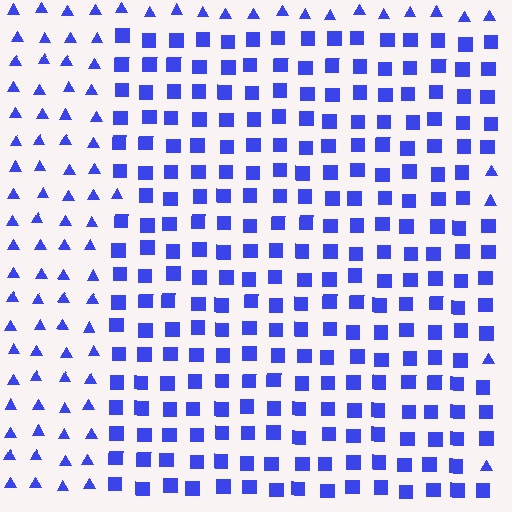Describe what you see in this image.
The image is filled with small blue elements arranged in a uniform grid. A rectangle-shaped region contains squares, while the surrounding area contains triangles. The boundary is defined purely by the change in element shape.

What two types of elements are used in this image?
The image uses squares inside the rectangle region and triangles outside it.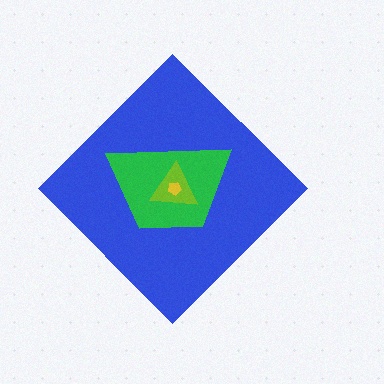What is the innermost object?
The yellow pentagon.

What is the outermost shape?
The blue diamond.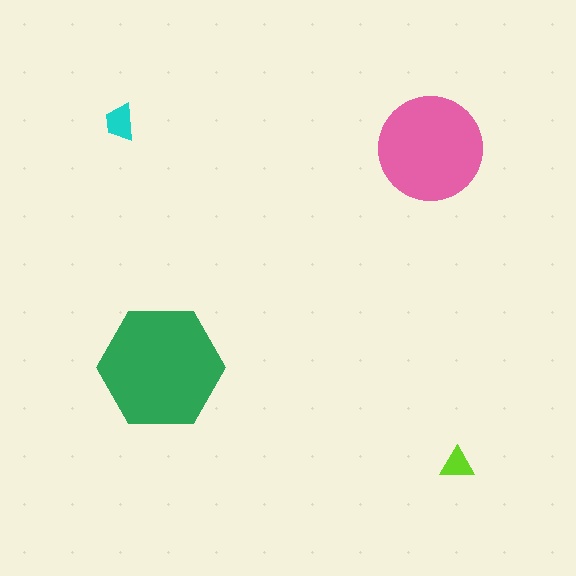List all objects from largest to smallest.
The green hexagon, the pink circle, the cyan trapezoid, the lime triangle.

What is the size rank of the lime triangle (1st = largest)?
4th.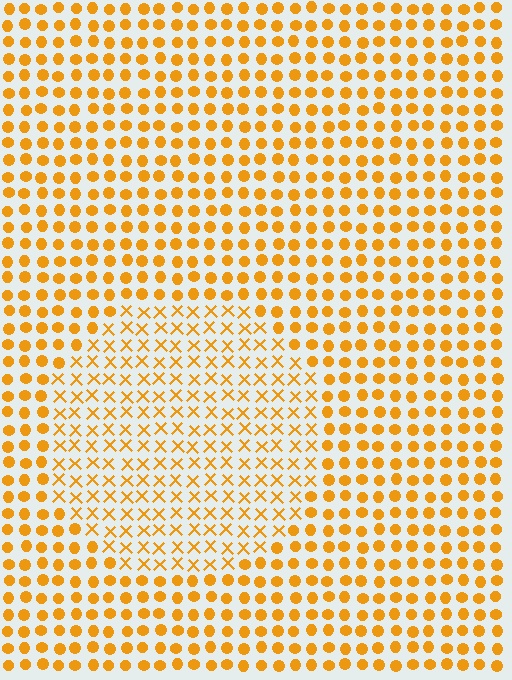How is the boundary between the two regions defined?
The boundary is defined by a change in element shape: X marks inside vs. circles outside. All elements share the same color and spacing.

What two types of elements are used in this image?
The image uses X marks inside the circle region and circles outside it.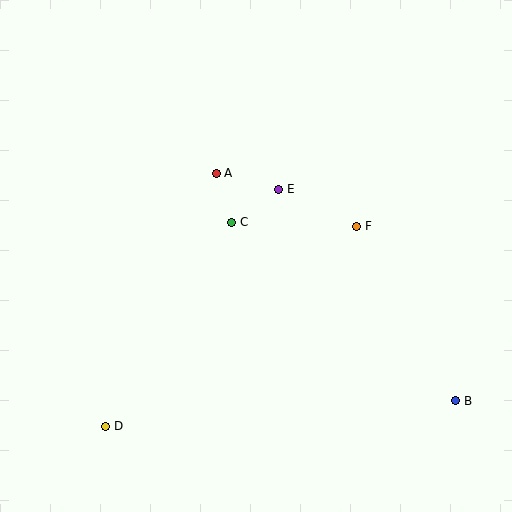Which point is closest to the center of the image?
Point C at (232, 222) is closest to the center.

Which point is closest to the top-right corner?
Point F is closest to the top-right corner.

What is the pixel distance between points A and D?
The distance between A and D is 276 pixels.